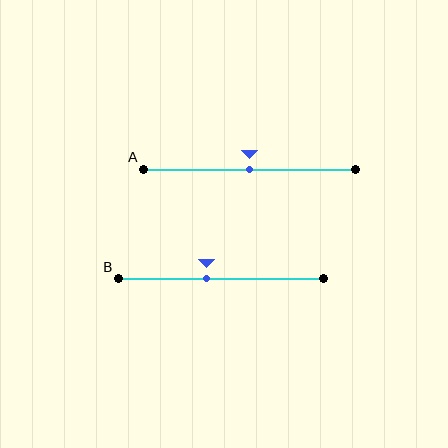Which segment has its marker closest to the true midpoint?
Segment A has its marker closest to the true midpoint.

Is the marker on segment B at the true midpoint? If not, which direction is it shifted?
No, the marker on segment B is shifted to the left by about 7% of the segment length.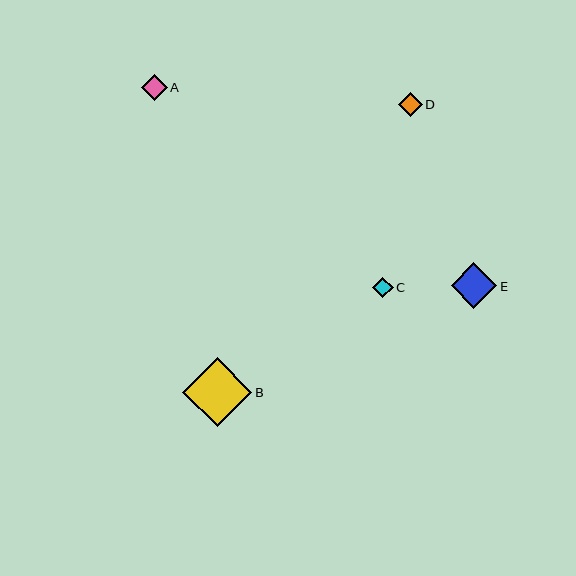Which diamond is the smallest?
Diamond C is the smallest with a size of approximately 20 pixels.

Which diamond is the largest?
Diamond B is the largest with a size of approximately 69 pixels.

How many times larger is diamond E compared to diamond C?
Diamond E is approximately 2.2 times the size of diamond C.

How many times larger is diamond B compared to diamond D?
Diamond B is approximately 2.9 times the size of diamond D.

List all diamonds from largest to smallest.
From largest to smallest: B, E, A, D, C.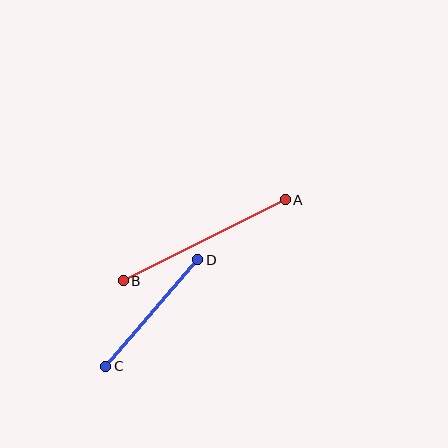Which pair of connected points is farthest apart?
Points A and B are farthest apart.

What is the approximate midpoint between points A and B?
The midpoint is at approximately (204, 240) pixels.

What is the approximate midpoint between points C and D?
The midpoint is at approximately (152, 313) pixels.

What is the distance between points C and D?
The distance is approximately 141 pixels.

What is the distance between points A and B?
The distance is approximately 181 pixels.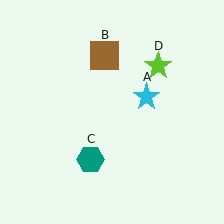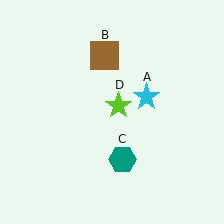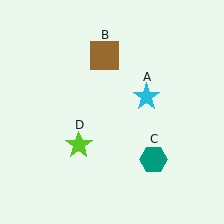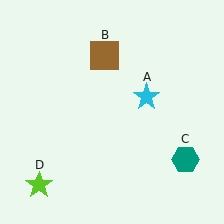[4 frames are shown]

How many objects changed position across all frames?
2 objects changed position: teal hexagon (object C), lime star (object D).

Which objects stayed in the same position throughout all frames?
Cyan star (object A) and brown square (object B) remained stationary.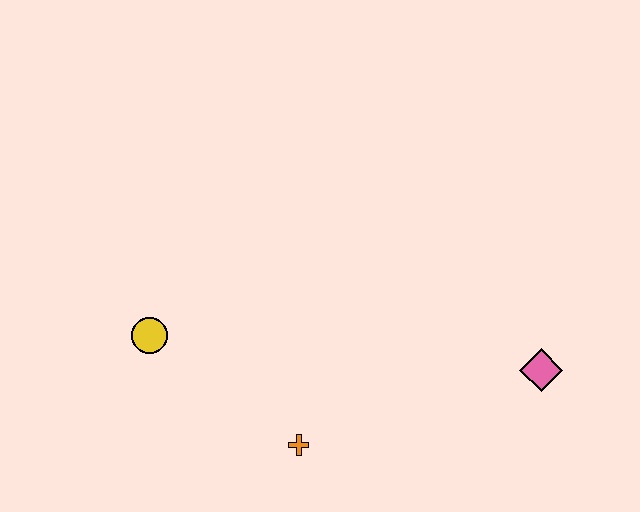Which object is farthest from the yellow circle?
The pink diamond is farthest from the yellow circle.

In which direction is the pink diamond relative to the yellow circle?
The pink diamond is to the right of the yellow circle.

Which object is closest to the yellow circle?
The orange cross is closest to the yellow circle.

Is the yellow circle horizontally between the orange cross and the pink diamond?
No